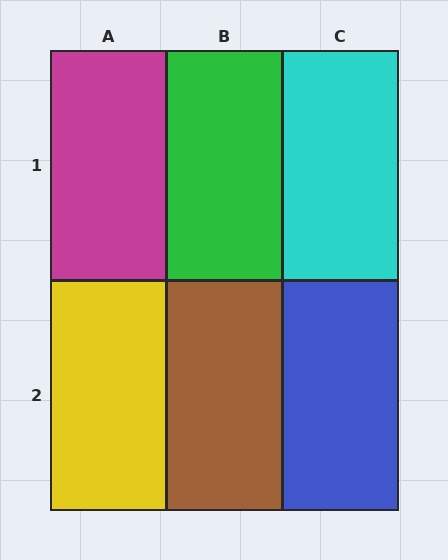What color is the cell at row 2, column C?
Blue.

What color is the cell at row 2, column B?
Brown.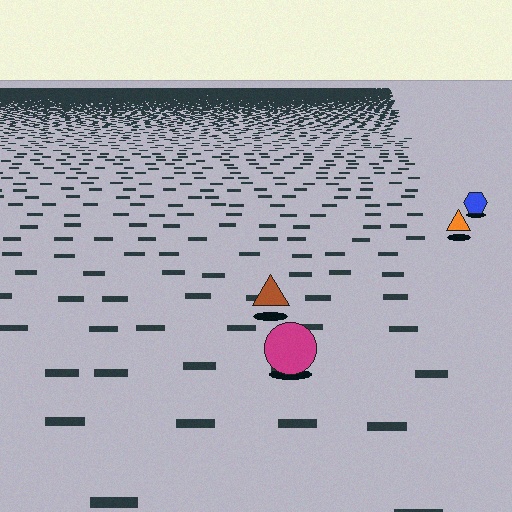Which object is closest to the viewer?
The magenta circle is closest. The texture marks near it are larger and more spread out.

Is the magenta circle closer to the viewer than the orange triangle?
Yes. The magenta circle is closer — you can tell from the texture gradient: the ground texture is coarser near it.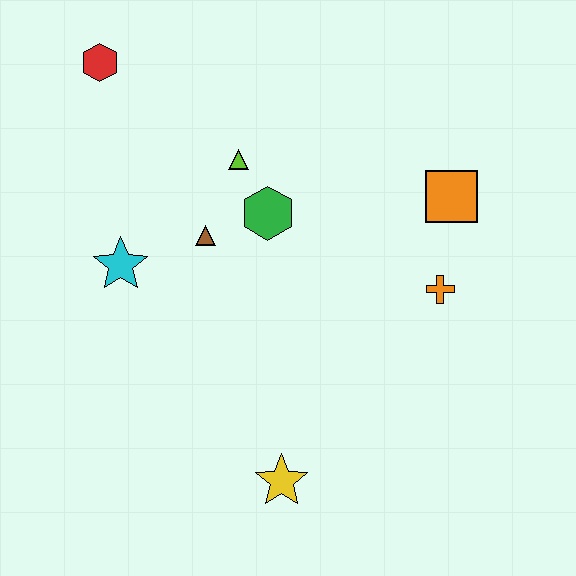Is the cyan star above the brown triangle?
No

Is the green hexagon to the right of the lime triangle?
Yes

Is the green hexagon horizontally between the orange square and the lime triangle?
Yes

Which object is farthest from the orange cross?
The red hexagon is farthest from the orange cross.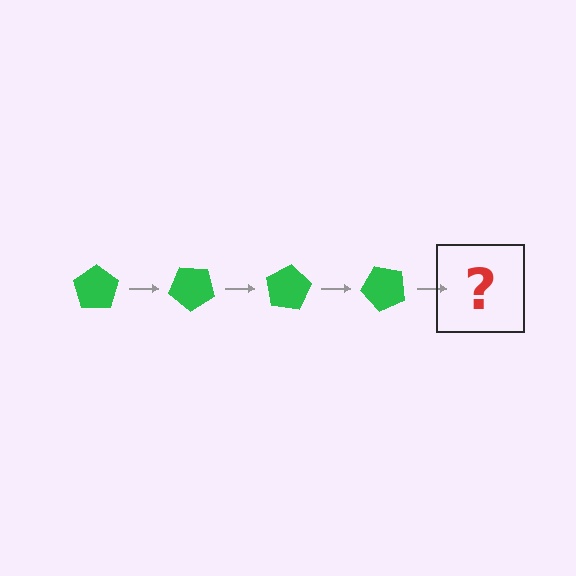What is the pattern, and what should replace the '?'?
The pattern is that the pentagon rotates 40 degrees each step. The '?' should be a green pentagon rotated 160 degrees.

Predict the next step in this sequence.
The next step is a green pentagon rotated 160 degrees.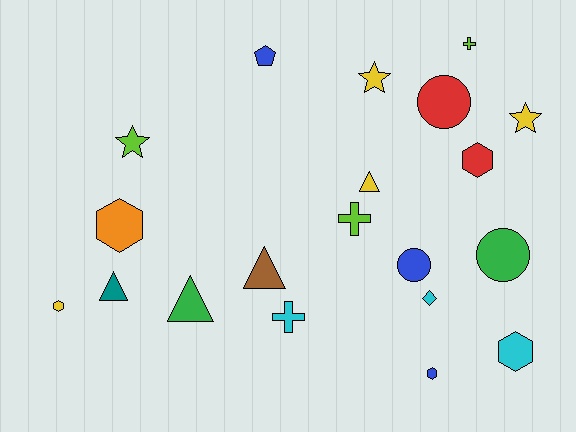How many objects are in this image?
There are 20 objects.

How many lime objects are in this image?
There are 3 lime objects.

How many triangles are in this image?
There are 4 triangles.